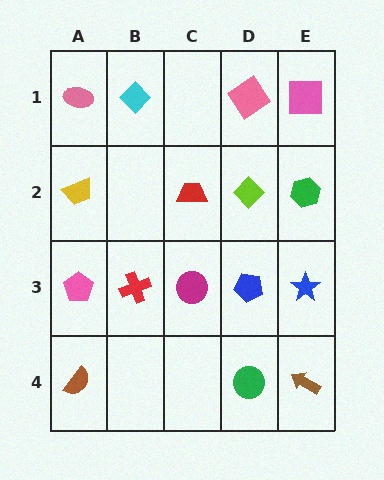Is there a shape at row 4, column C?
No, that cell is empty.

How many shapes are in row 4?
3 shapes.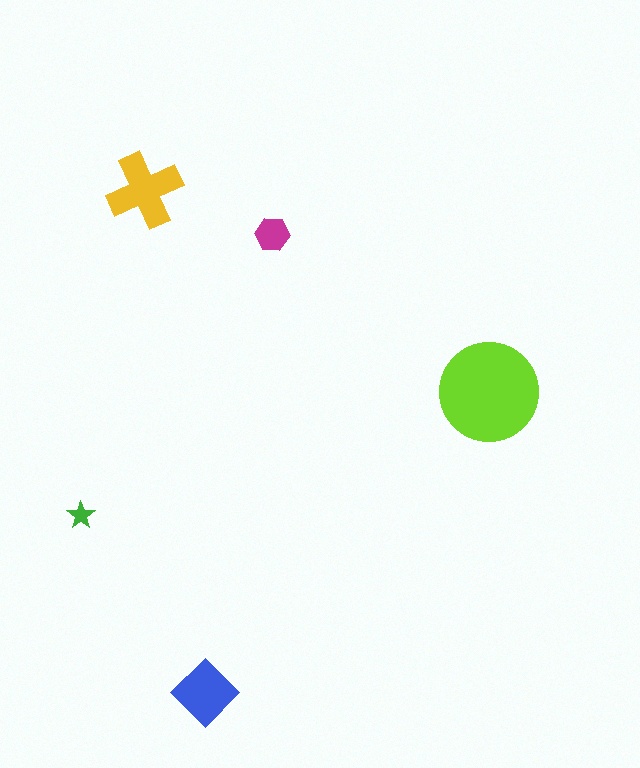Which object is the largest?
The lime circle.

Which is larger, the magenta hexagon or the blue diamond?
The blue diamond.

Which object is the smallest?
The green star.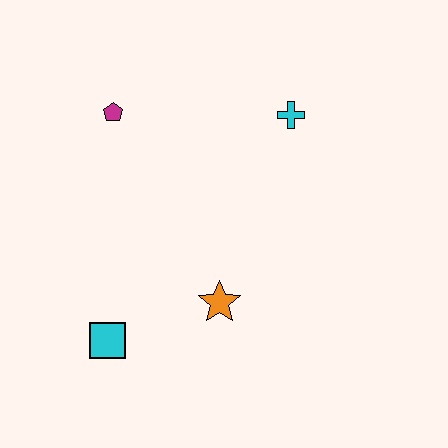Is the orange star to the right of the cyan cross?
No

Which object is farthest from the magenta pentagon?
The cyan square is farthest from the magenta pentagon.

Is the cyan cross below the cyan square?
No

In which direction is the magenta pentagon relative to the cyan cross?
The magenta pentagon is to the left of the cyan cross.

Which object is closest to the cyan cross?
The magenta pentagon is closest to the cyan cross.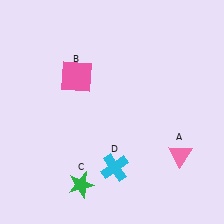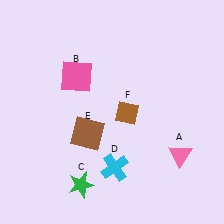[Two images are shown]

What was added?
A brown square (E), a brown diamond (F) were added in Image 2.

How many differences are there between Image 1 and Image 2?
There are 2 differences between the two images.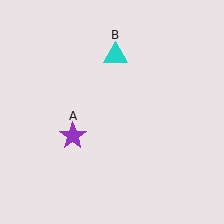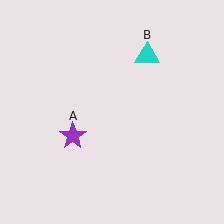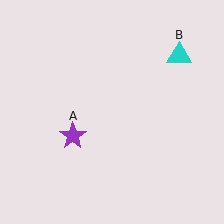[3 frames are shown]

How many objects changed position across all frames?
1 object changed position: cyan triangle (object B).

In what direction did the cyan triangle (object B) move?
The cyan triangle (object B) moved right.